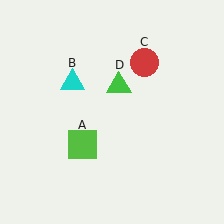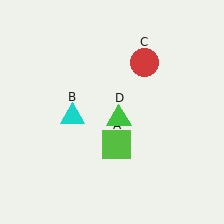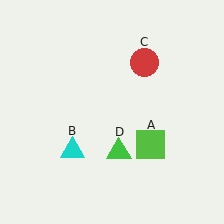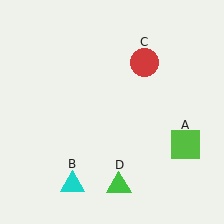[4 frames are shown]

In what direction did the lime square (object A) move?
The lime square (object A) moved right.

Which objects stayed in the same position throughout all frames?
Red circle (object C) remained stationary.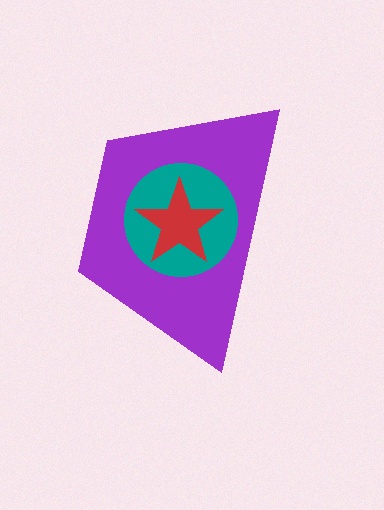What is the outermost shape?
The purple trapezoid.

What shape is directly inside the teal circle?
The red star.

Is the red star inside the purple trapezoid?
Yes.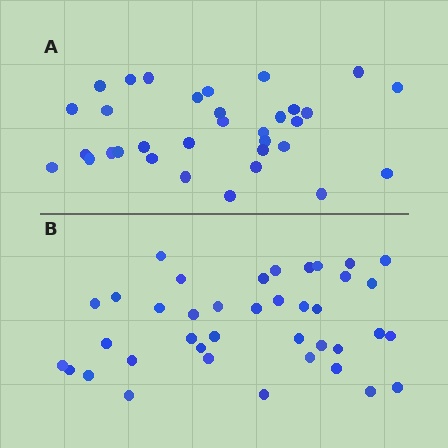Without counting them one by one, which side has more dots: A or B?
Region B (the bottom region) has more dots.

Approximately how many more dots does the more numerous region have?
Region B has about 6 more dots than region A.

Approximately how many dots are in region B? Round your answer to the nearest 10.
About 40 dots. (The exact count is 39, which rounds to 40.)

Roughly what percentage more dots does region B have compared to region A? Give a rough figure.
About 20% more.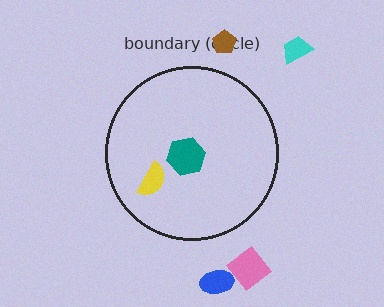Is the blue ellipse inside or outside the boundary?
Outside.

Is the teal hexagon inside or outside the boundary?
Inside.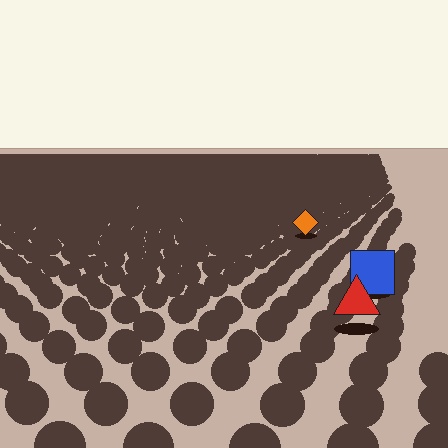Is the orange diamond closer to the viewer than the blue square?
No. The blue square is closer — you can tell from the texture gradient: the ground texture is coarser near it.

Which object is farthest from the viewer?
The orange diamond is farthest from the viewer. It appears smaller and the ground texture around it is denser.